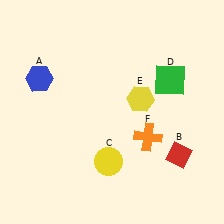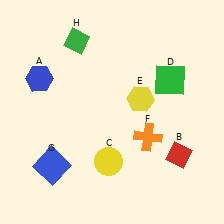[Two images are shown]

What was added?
A blue square (G), a green diamond (H) were added in Image 2.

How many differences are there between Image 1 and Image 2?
There are 2 differences between the two images.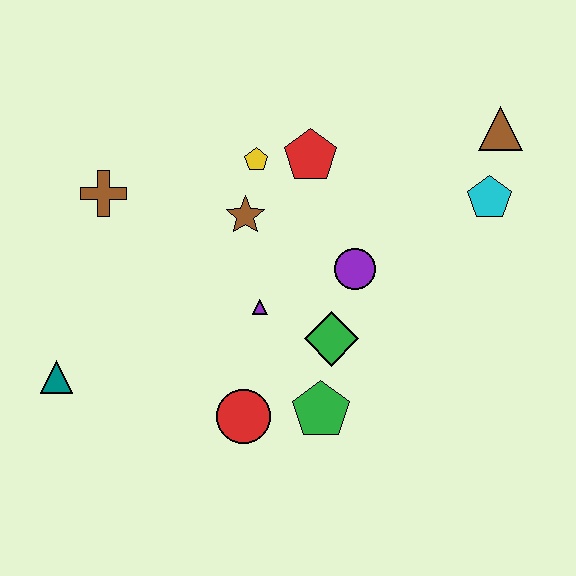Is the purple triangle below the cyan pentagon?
Yes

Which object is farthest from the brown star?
The brown triangle is farthest from the brown star.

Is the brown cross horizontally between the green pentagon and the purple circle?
No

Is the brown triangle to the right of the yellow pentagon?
Yes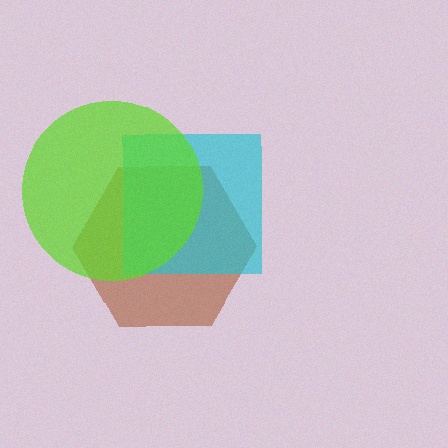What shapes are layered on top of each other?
The layered shapes are: a brown hexagon, a cyan square, a lime circle.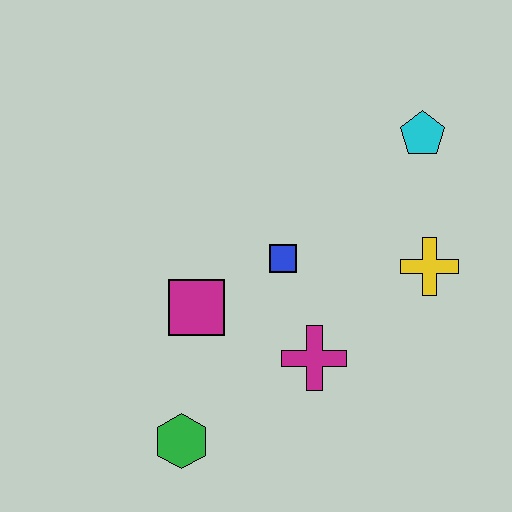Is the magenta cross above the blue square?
No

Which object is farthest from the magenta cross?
The cyan pentagon is farthest from the magenta cross.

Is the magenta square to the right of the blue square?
No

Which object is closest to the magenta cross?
The blue square is closest to the magenta cross.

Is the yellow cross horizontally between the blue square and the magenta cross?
No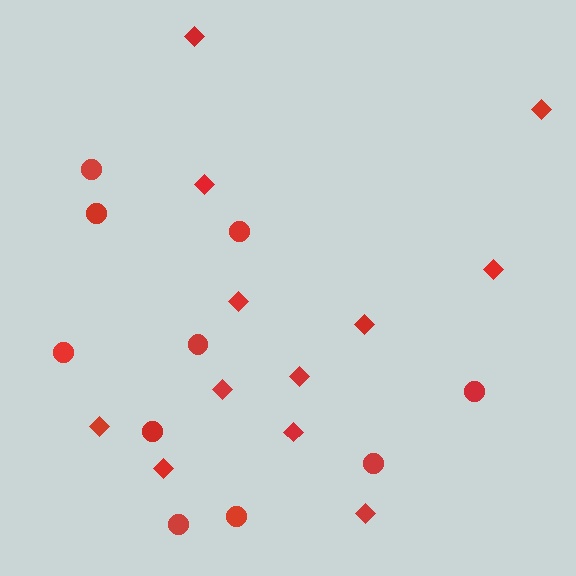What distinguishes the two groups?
There are 2 groups: one group of diamonds (12) and one group of circles (10).